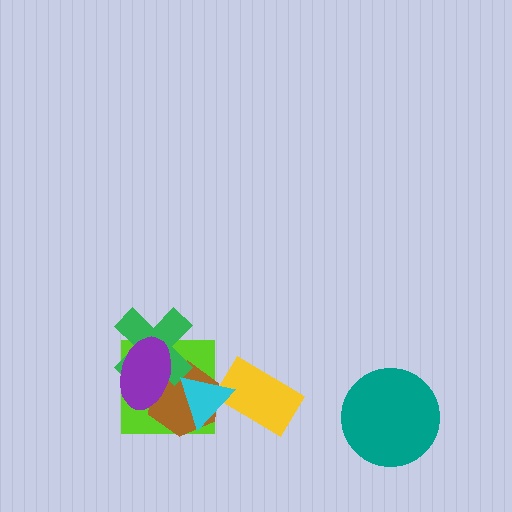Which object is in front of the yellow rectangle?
The cyan triangle is in front of the yellow rectangle.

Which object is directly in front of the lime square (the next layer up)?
The brown hexagon is directly in front of the lime square.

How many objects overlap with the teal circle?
0 objects overlap with the teal circle.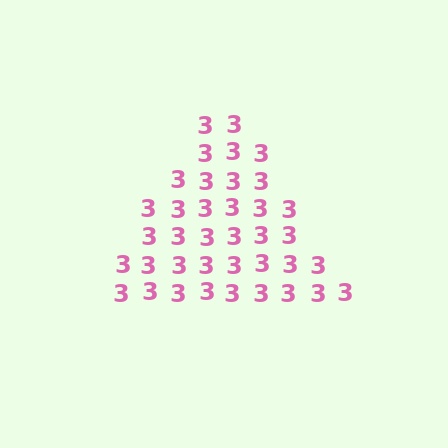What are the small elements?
The small elements are digit 3's.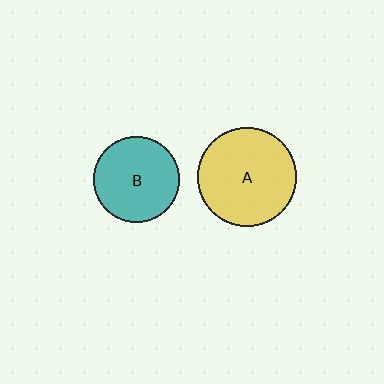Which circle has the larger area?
Circle A (yellow).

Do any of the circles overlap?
No, none of the circles overlap.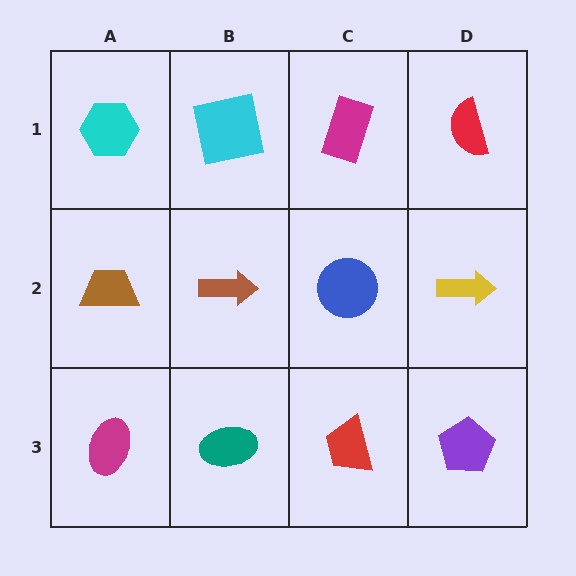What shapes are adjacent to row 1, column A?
A brown trapezoid (row 2, column A), a cyan square (row 1, column B).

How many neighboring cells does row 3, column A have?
2.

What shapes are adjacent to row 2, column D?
A red semicircle (row 1, column D), a purple pentagon (row 3, column D), a blue circle (row 2, column C).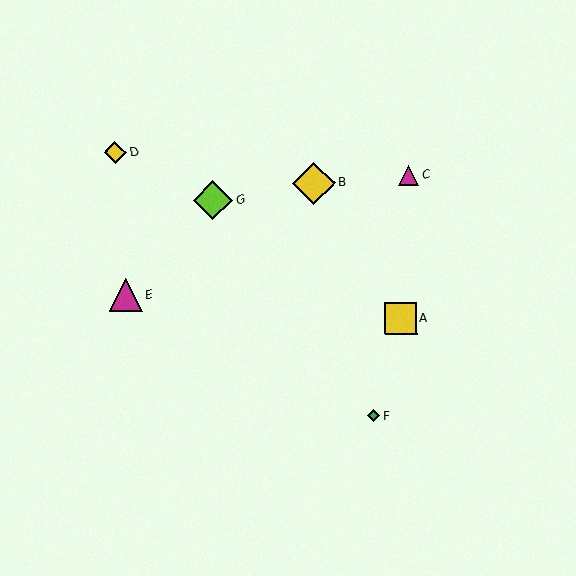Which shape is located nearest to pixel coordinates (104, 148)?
The yellow diamond (labeled D) at (115, 152) is nearest to that location.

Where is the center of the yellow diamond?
The center of the yellow diamond is at (314, 183).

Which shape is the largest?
The yellow diamond (labeled B) is the largest.